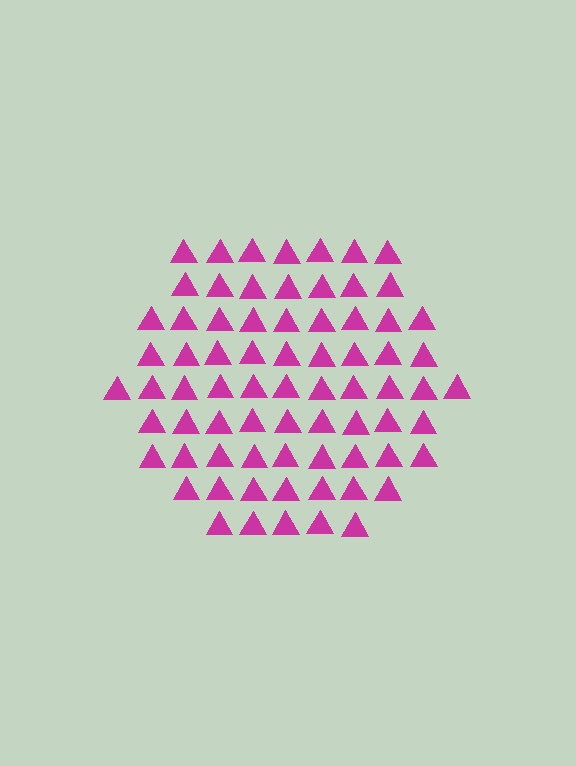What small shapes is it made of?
It is made of small triangles.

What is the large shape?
The large shape is a hexagon.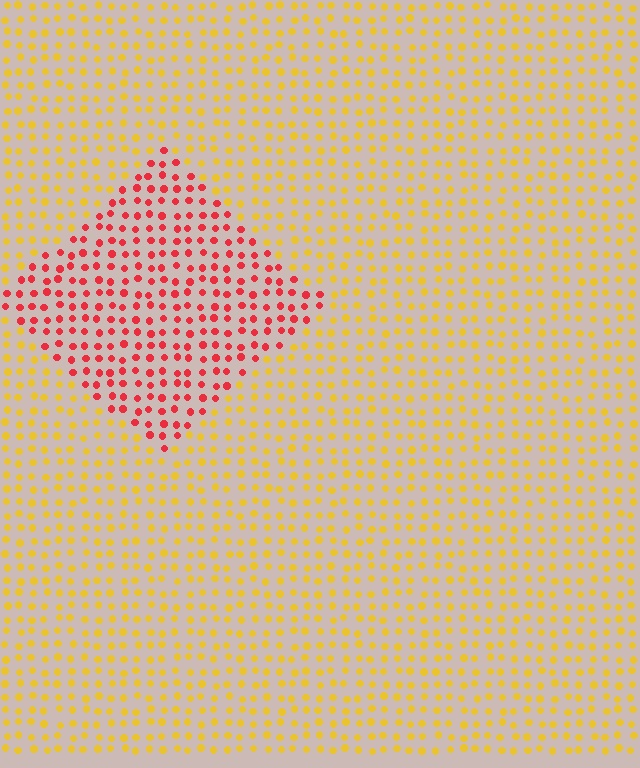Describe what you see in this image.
The image is filled with small yellow elements in a uniform arrangement. A diamond-shaped region is visible where the elements are tinted to a slightly different hue, forming a subtle color boundary.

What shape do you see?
I see a diamond.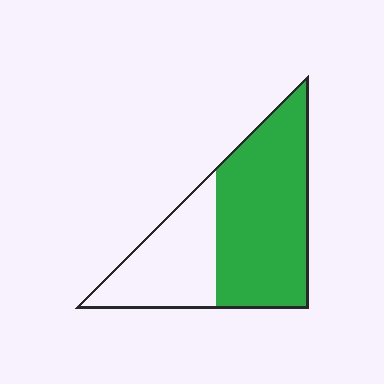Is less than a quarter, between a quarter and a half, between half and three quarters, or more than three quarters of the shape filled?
Between half and three quarters.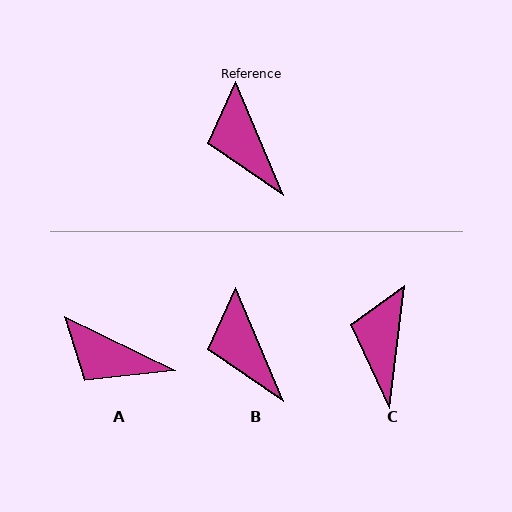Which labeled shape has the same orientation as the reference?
B.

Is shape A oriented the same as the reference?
No, it is off by about 41 degrees.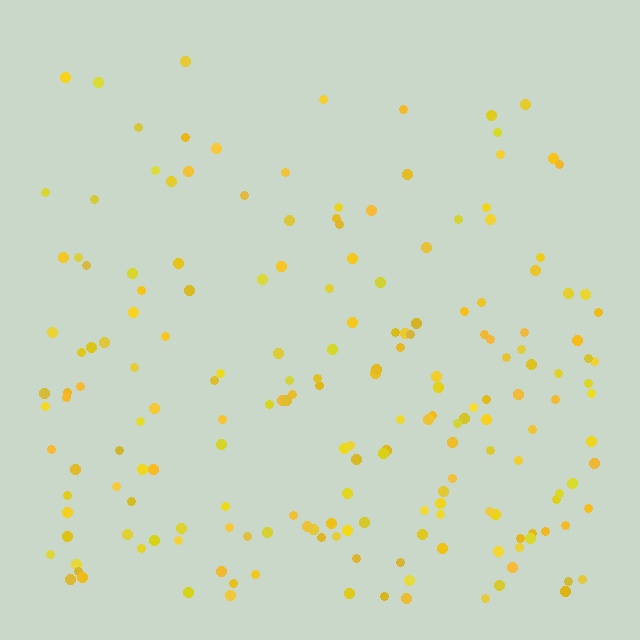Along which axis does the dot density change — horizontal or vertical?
Vertical.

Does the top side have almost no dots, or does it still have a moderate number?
Still a moderate number, just noticeably fewer than the bottom.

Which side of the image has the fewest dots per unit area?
The top.